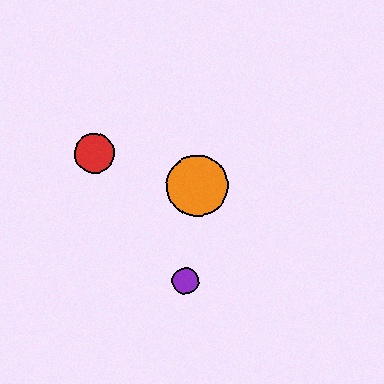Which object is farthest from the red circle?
The purple circle is farthest from the red circle.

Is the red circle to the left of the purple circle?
Yes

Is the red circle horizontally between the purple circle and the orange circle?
No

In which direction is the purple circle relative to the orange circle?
The purple circle is below the orange circle.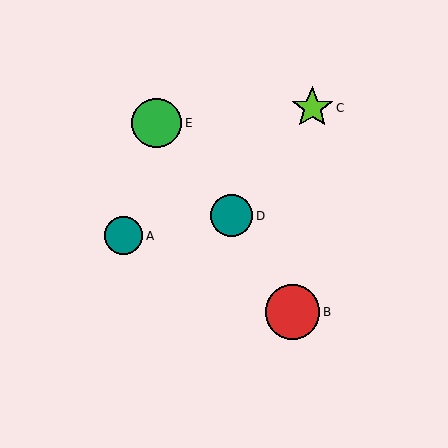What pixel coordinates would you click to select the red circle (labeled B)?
Click at (292, 312) to select the red circle B.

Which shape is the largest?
The red circle (labeled B) is the largest.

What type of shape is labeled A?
Shape A is a teal circle.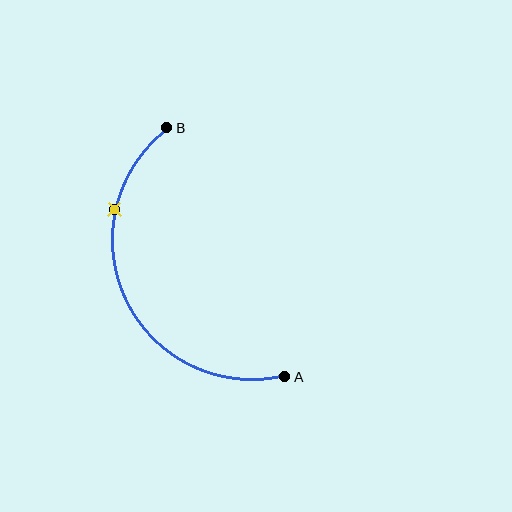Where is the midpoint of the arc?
The arc midpoint is the point on the curve farthest from the straight line joining A and B. It sits to the left of that line.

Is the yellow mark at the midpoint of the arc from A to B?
No. The yellow mark lies on the arc but is closer to endpoint B. The arc midpoint would be at the point on the curve equidistant along the arc from both A and B.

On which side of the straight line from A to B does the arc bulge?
The arc bulges to the left of the straight line connecting A and B.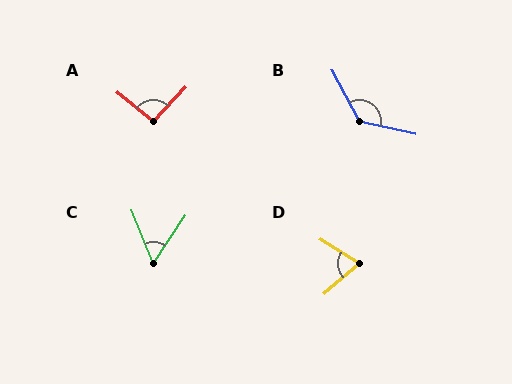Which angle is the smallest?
C, at approximately 56 degrees.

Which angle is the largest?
B, at approximately 131 degrees.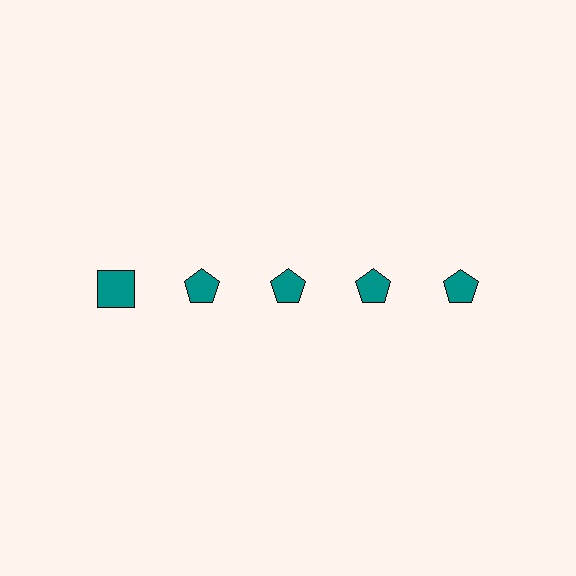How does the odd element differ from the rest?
It has a different shape: square instead of pentagon.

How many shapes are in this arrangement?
There are 5 shapes arranged in a grid pattern.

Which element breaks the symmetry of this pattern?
The teal square in the top row, leftmost column breaks the symmetry. All other shapes are teal pentagons.